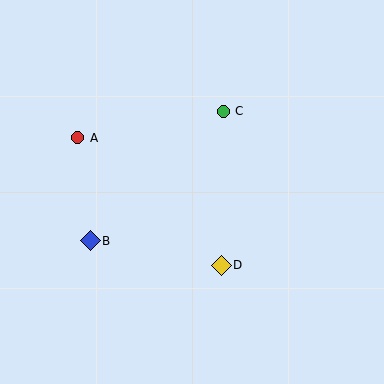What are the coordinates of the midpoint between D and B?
The midpoint between D and B is at (156, 253).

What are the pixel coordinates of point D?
Point D is at (221, 265).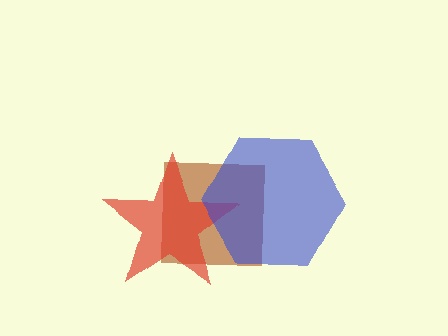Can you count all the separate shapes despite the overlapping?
Yes, there are 3 separate shapes.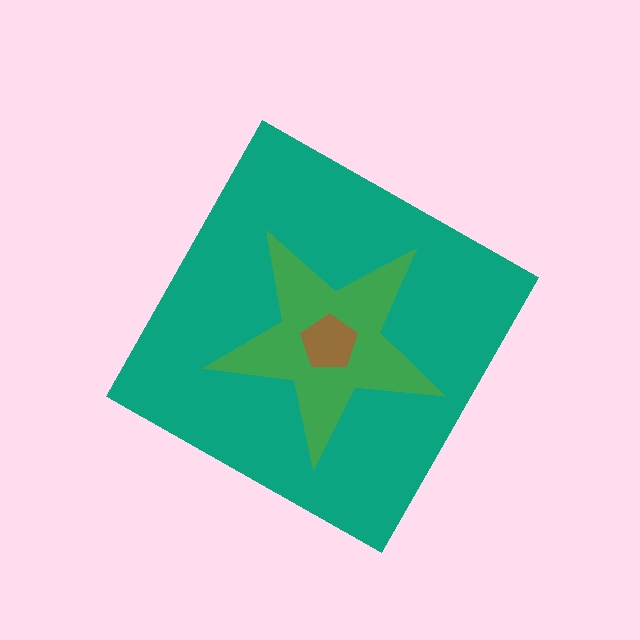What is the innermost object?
The brown pentagon.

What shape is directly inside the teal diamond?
The green star.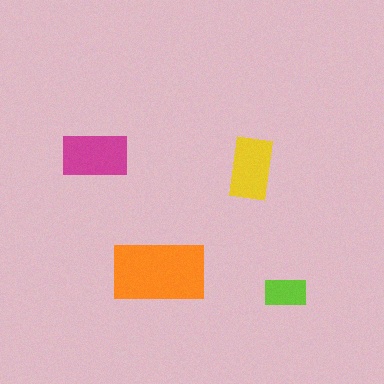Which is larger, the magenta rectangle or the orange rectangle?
The orange one.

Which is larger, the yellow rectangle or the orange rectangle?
The orange one.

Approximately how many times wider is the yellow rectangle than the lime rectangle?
About 1.5 times wider.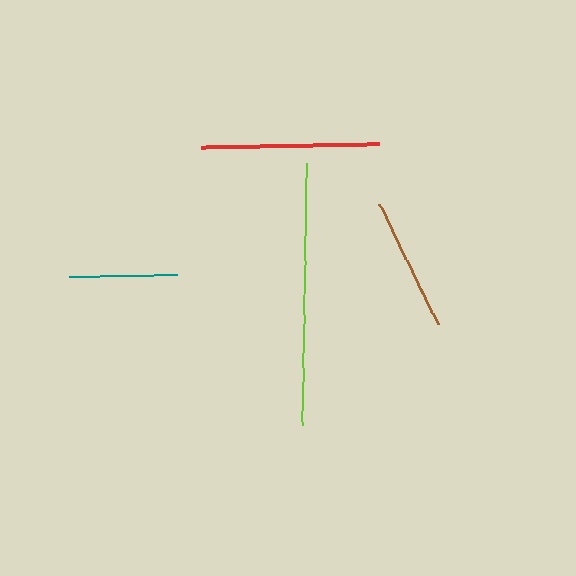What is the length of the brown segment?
The brown segment is approximately 133 pixels long.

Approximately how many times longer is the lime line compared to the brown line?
The lime line is approximately 2.0 times the length of the brown line.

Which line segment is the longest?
The lime line is the longest at approximately 262 pixels.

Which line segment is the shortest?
The teal line is the shortest at approximately 108 pixels.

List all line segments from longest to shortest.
From longest to shortest: lime, red, brown, teal.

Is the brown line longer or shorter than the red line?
The red line is longer than the brown line.